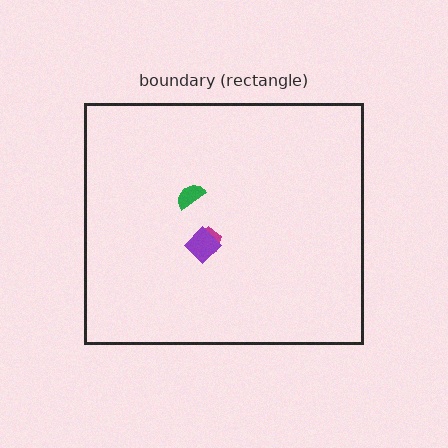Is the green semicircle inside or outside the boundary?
Inside.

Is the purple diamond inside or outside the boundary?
Inside.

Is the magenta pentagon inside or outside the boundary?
Inside.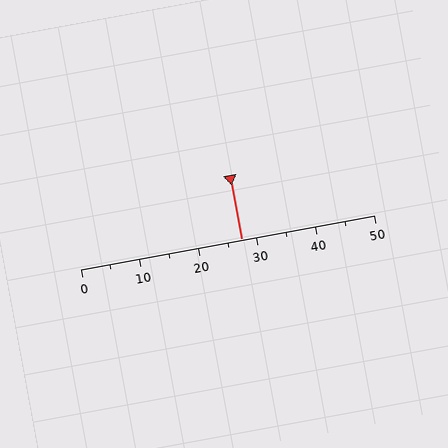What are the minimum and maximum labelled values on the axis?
The axis runs from 0 to 50.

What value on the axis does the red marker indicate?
The marker indicates approximately 27.5.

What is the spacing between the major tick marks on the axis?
The major ticks are spaced 10 apart.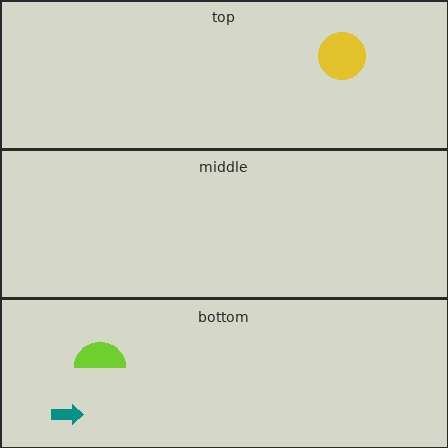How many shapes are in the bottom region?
2.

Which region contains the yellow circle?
The top region.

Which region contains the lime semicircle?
The bottom region.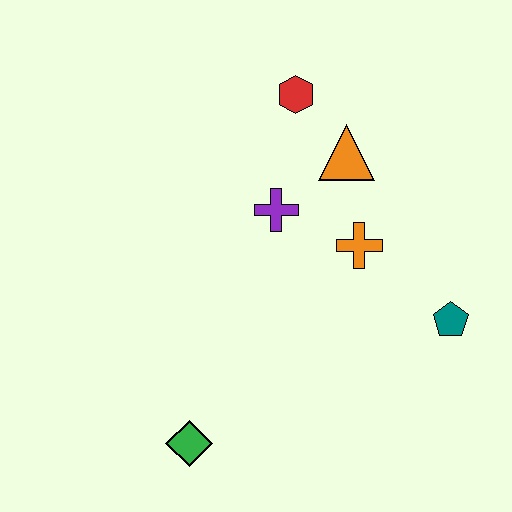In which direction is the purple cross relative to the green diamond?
The purple cross is above the green diamond.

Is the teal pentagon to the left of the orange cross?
No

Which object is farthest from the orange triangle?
The green diamond is farthest from the orange triangle.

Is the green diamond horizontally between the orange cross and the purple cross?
No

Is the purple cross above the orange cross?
Yes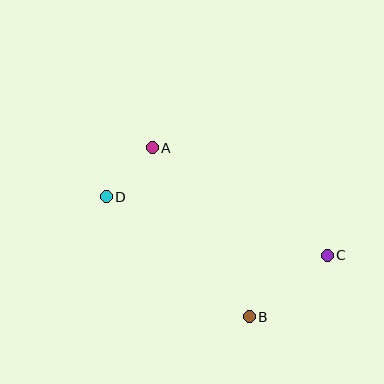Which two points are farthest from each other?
Points C and D are farthest from each other.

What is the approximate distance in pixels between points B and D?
The distance between B and D is approximately 187 pixels.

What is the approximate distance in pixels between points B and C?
The distance between B and C is approximately 99 pixels.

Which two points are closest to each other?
Points A and D are closest to each other.